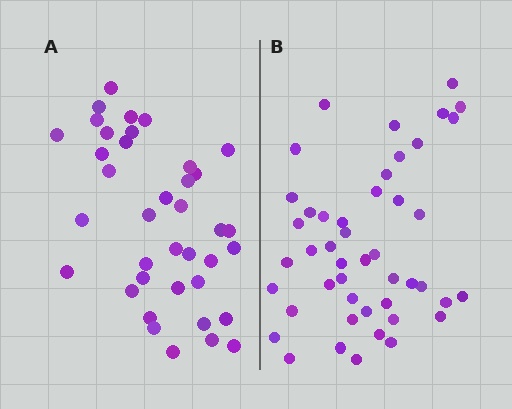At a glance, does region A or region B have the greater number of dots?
Region B (the right region) has more dots.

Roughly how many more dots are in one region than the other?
Region B has roughly 8 or so more dots than region A.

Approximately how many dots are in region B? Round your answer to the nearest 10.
About 50 dots. (The exact count is 46, which rounds to 50.)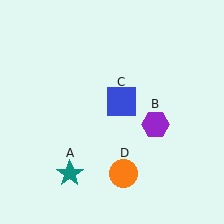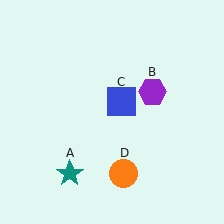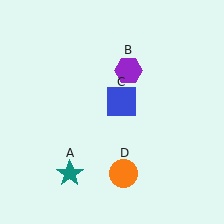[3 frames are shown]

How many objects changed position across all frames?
1 object changed position: purple hexagon (object B).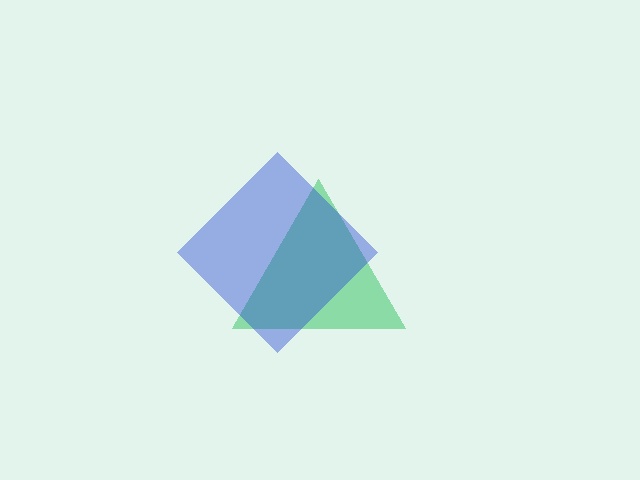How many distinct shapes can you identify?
There are 2 distinct shapes: a green triangle, a blue diamond.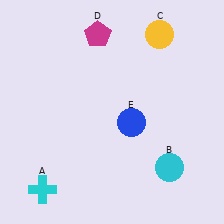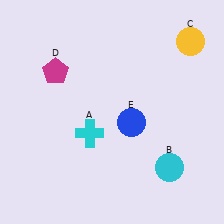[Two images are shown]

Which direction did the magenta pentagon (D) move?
The magenta pentagon (D) moved left.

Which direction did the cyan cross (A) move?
The cyan cross (A) moved up.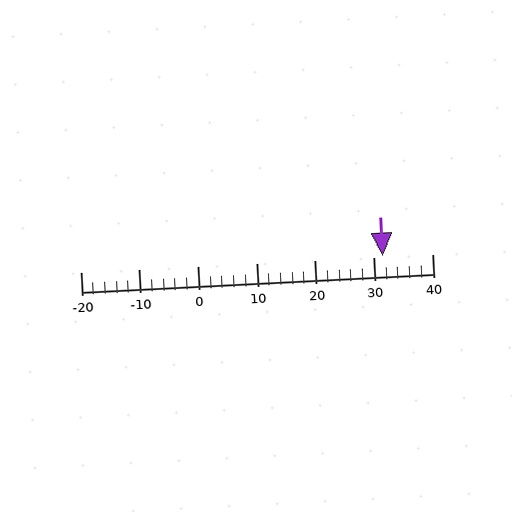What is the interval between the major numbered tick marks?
The major tick marks are spaced 10 units apart.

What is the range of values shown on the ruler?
The ruler shows values from -20 to 40.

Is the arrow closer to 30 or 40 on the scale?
The arrow is closer to 30.